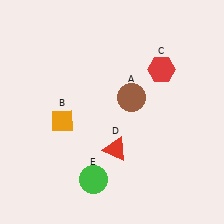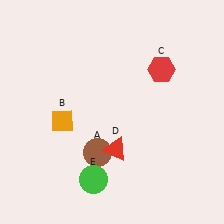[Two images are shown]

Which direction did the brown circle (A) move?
The brown circle (A) moved down.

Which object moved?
The brown circle (A) moved down.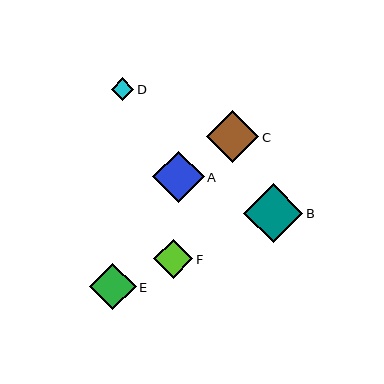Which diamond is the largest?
Diamond B is the largest with a size of approximately 59 pixels.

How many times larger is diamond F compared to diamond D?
Diamond F is approximately 1.7 times the size of diamond D.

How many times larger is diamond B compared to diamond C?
Diamond B is approximately 1.1 times the size of diamond C.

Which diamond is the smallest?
Diamond D is the smallest with a size of approximately 23 pixels.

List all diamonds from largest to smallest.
From largest to smallest: B, C, A, E, F, D.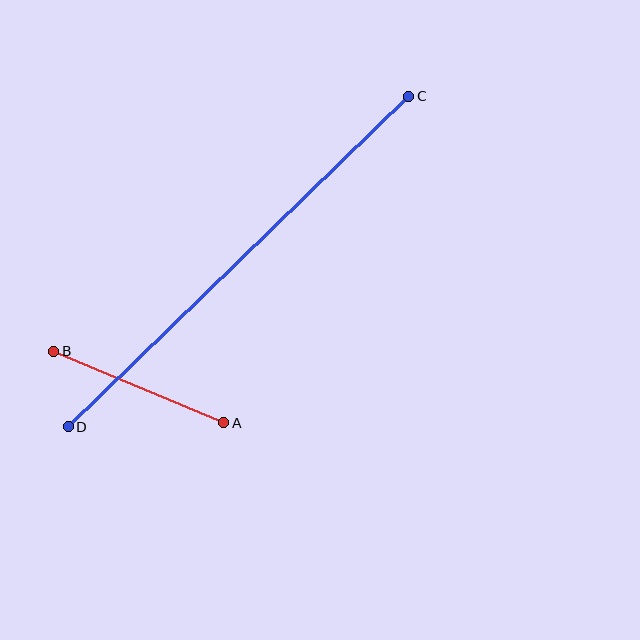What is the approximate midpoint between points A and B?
The midpoint is at approximately (139, 387) pixels.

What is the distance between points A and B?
The distance is approximately 184 pixels.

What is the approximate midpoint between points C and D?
The midpoint is at approximately (239, 261) pixels.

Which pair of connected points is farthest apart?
Points C and D are farthest apart.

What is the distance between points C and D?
The distance is approximately 474 pixels.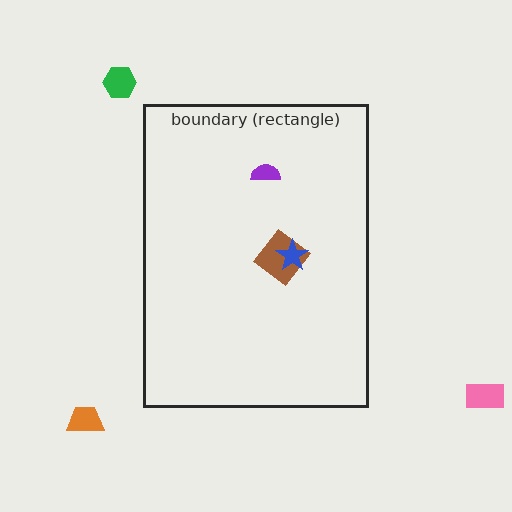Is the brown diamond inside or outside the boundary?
Inside.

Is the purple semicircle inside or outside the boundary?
Inside.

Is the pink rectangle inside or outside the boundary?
Outside.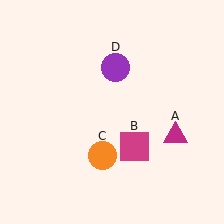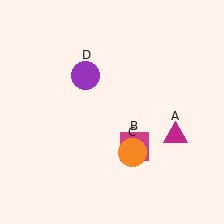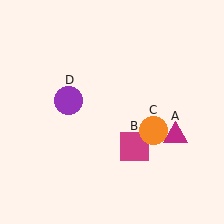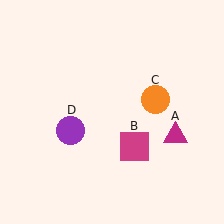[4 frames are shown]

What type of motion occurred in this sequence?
The orange circle (object C), purple circle (object D) rotated counterclockwise around the center of the scene.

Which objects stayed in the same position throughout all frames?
Magenta triangle (object A) and magenta square (object B) remained stationary.